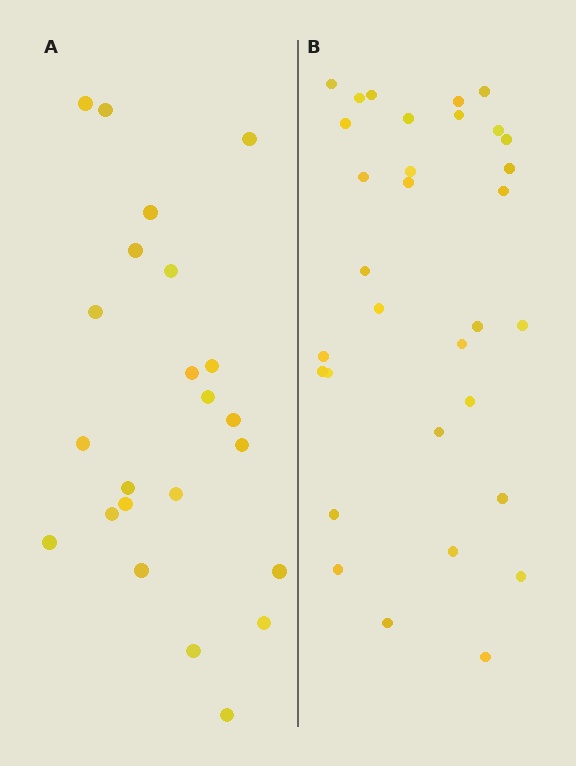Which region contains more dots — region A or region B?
Region B (the right region) has more dots.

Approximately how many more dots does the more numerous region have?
Region B has roughly 8 or so more dots than region A.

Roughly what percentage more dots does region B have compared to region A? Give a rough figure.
About 40% more.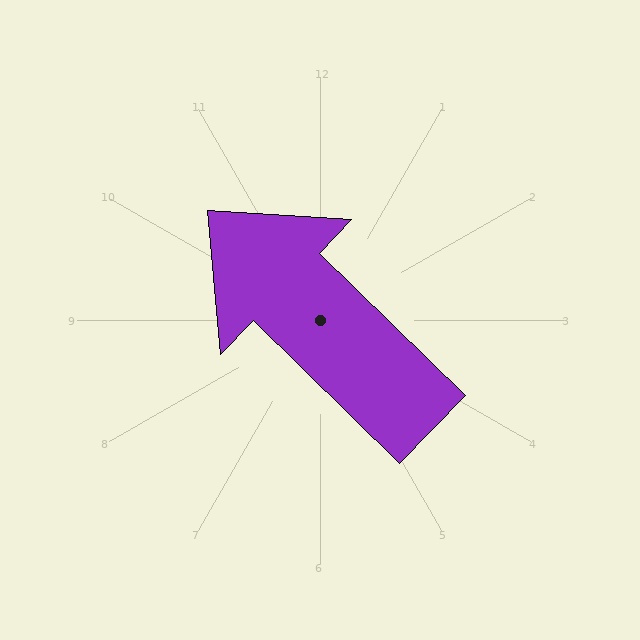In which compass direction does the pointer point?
Northwest.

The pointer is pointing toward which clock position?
Roughly 10 o'clock.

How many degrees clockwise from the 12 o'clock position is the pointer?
Approximately 314 degrees.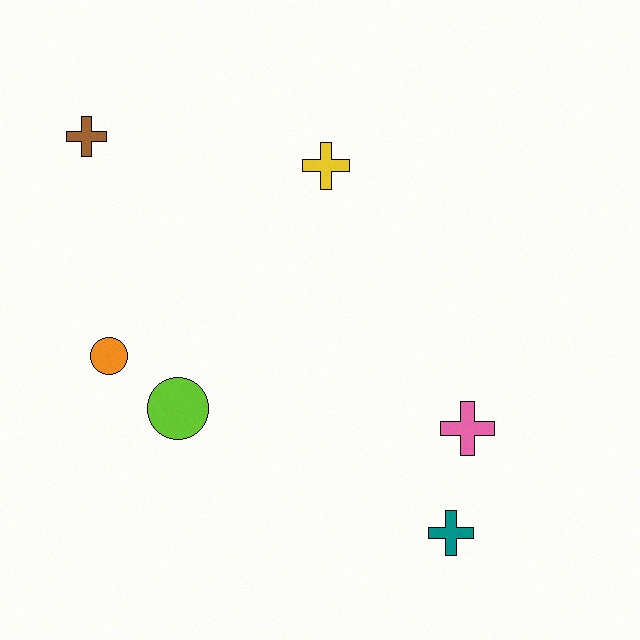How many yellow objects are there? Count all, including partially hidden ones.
There is 1 yellow object.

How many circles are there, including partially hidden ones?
There are 2 circles.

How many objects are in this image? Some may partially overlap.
There are 6 objects.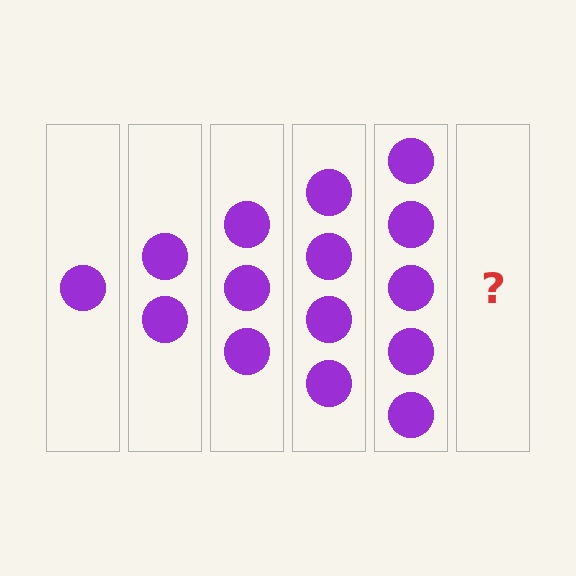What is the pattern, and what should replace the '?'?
The pattern is that each step adds one more circle. The '?' should be 6 circles.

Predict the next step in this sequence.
The next step is 6 circles.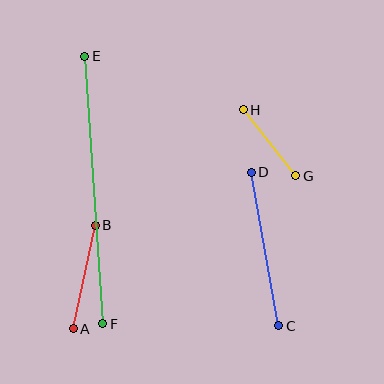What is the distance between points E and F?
The distance is approximately 268 pixels.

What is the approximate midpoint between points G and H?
The midpoint is at approximately (269, 143) pixels.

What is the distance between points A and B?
The distance is approximately 106 pixels.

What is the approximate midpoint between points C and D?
The midpoint is at approximately (265, 249) pixels.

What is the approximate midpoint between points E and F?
The midpoint is at approximately (94, 190) pixels.